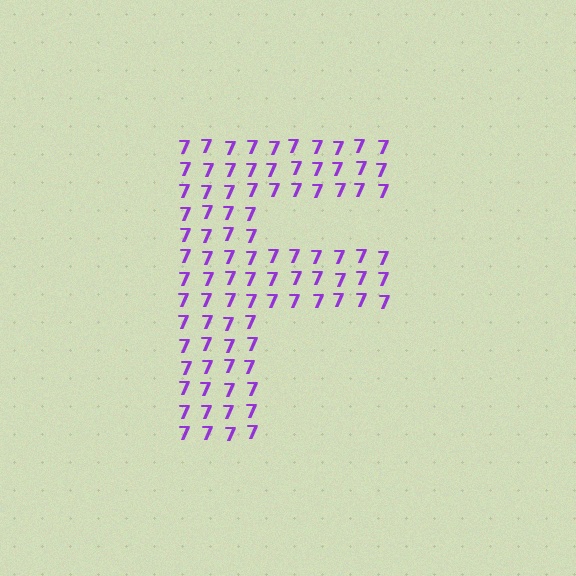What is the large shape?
The large shape is the letter F.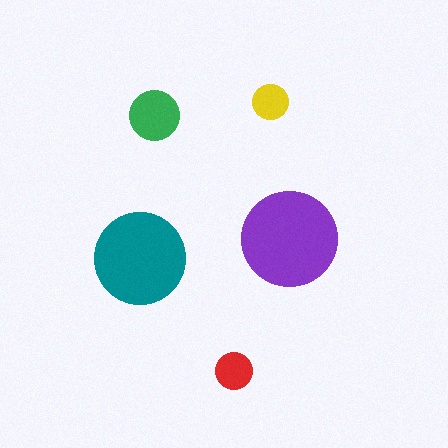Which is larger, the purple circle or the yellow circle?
The purple one.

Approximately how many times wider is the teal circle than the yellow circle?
About 2.5 times wider.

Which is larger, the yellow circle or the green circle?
The green one.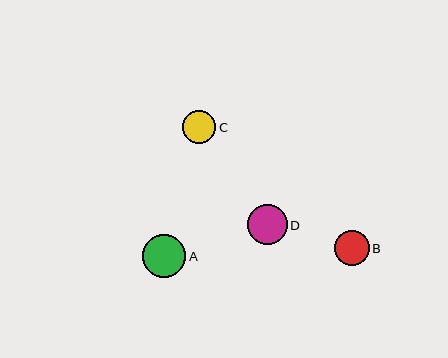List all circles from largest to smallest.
From largest to smallest: A, D, B, C.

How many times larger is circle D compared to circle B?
Circle D is approximately 1.1 times the size of circle B.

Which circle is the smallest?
Circle C is the smallest with a size of approximately 33 pixels.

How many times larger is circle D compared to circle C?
Circle D is approximately 1.2 times the size of circle C.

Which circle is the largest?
Circle A is the largest with a size of approximately 43 pixels.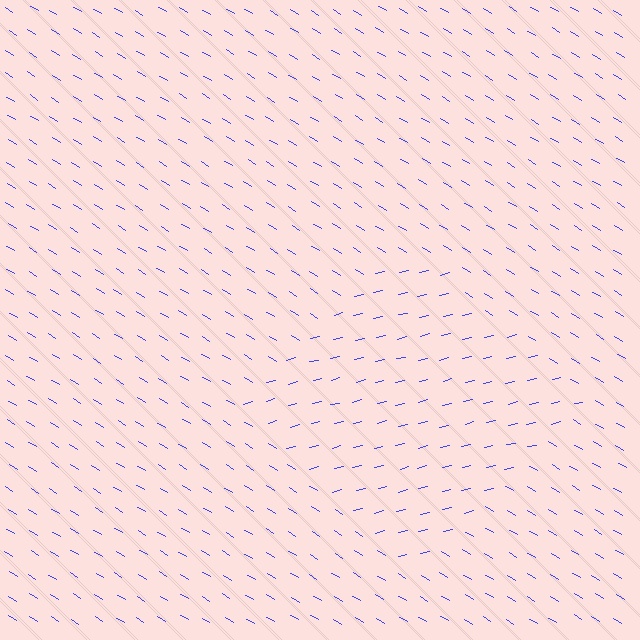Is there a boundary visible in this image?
Yes, there is a texture boundary formed by a change in line orientation.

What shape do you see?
I see a diamond.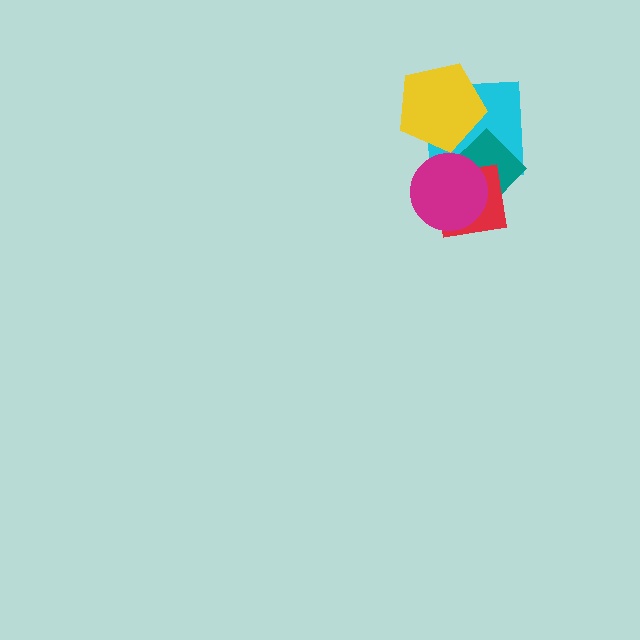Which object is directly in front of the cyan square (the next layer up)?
The teal diamond is directly in front of the cyan square.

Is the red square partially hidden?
Yes, it is partially covered by another shape.